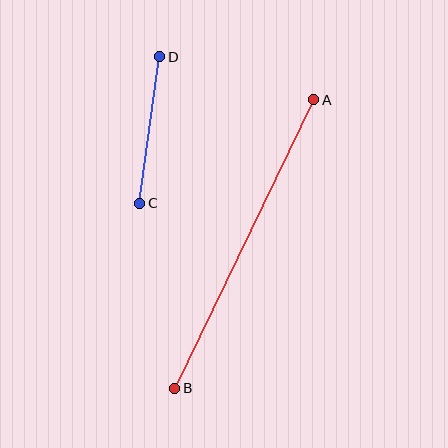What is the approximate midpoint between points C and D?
The midpoint is at approximately (150, 130) pixels.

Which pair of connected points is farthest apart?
Points A and B are farthest apart.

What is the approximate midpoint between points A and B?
The midpoint is at approximately (244, 244) pixels.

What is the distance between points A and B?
The distance is approximately 320 pixels.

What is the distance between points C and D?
The distance is approximately 148 pixels.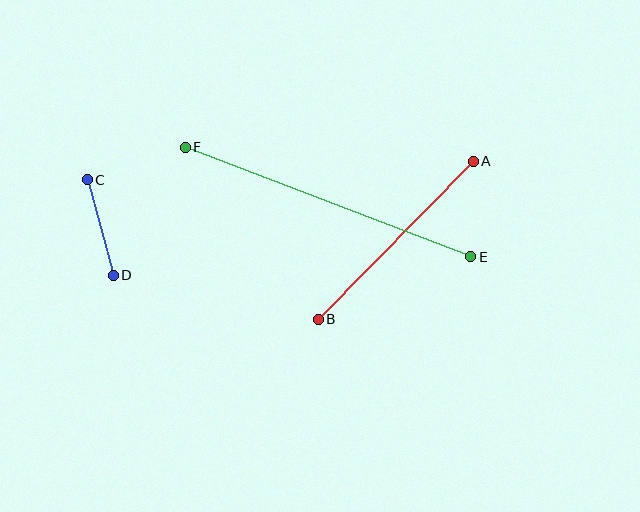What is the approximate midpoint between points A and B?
The midpoint is at approximately (396, 240) pixels.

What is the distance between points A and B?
The distance is approximately 221 pixels.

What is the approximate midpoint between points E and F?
The midpoint is at approximately (328, 202) pixels.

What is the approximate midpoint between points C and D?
The midpoint is at approximately (100, 228) pixels.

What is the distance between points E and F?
The distance is approximately 306 pixels.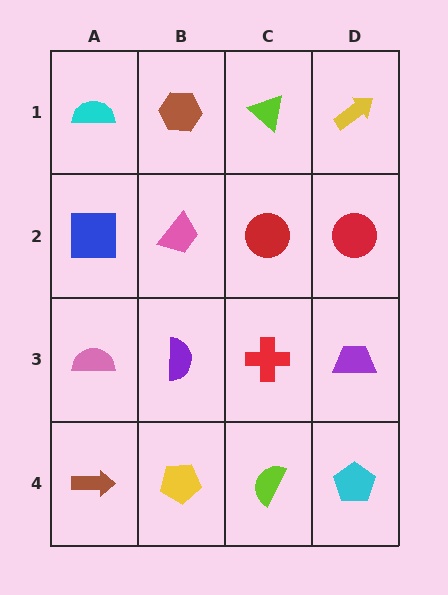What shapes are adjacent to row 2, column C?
A lime triangle (row 1, column C), a red cross (row 3, column C), a pink trapezoid (row 2, column B), a red circle (row 2, column D).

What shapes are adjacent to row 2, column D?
A yellow arrow (row 1, column D), a purple trapezoid (row 3, column D), a red circle (row 2, column C).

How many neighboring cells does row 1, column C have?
3.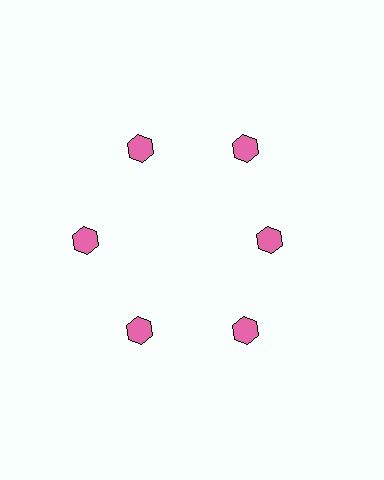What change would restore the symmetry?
The symmetry would be restored by moving it outward, back onto the ring so that all 6 hexagons sit at equal angles and equal distance from the center.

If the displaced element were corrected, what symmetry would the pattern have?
It would have 6-fold rotational symmetry — the pattern would map onto itself every 60 degrees.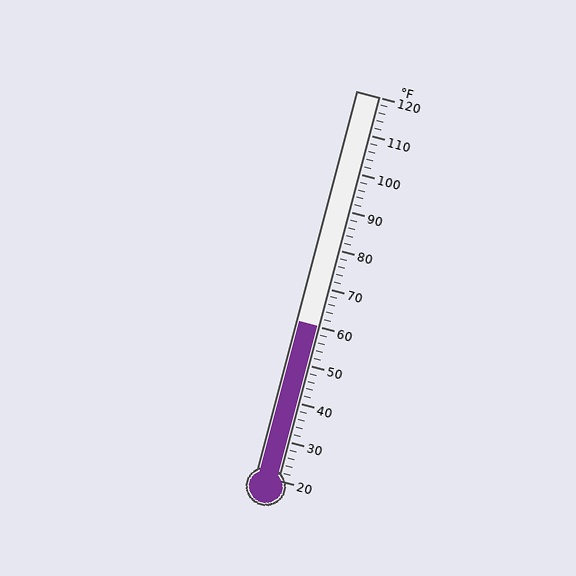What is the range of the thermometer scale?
The thermometer scale ranges from 20°F to 120°F.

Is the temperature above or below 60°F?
The temperature is at 60°F.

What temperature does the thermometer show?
The thermometer shows approximately 60°F.